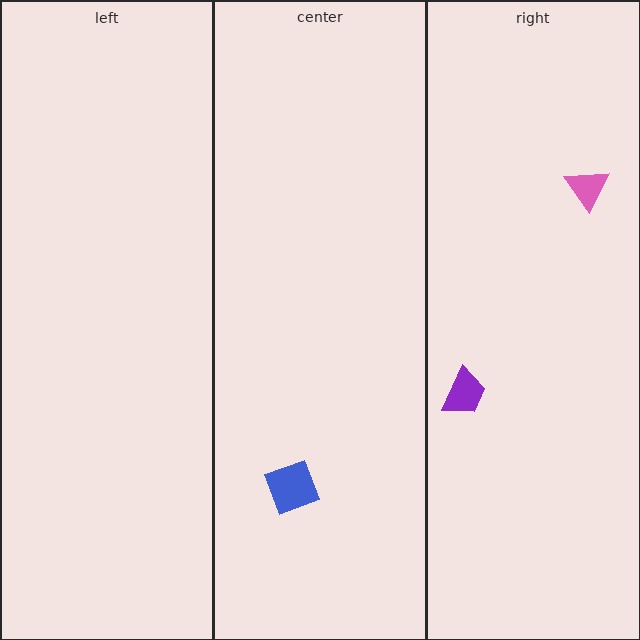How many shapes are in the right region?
2.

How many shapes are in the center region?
1.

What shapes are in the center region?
The blue diamond.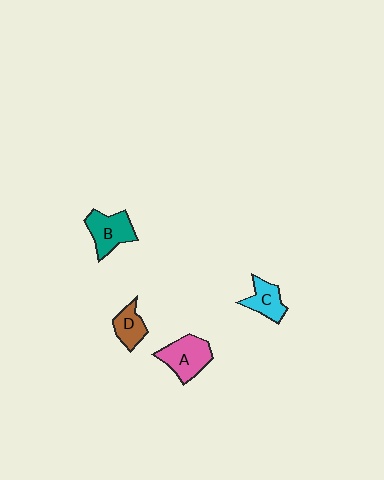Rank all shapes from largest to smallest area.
From largest to smallest: A (pink), B (teal), C (cyan), D (brown).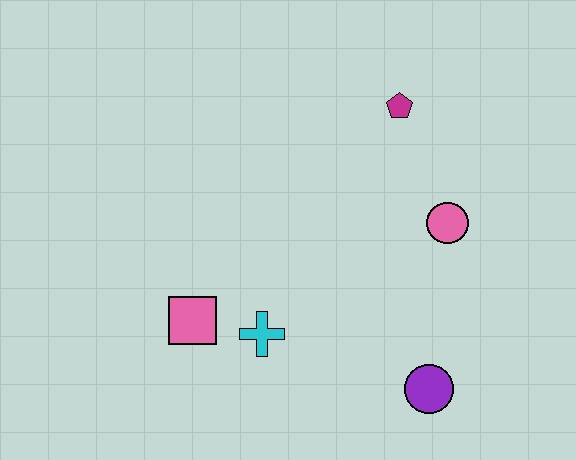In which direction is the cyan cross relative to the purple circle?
The cyan cross is to the left of the purple circle.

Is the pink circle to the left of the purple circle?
No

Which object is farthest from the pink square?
The magenta pentagon is farthest from the pink square.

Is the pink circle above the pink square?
Yes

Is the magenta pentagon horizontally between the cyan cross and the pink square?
No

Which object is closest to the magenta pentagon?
The pink circle is closest to the magenta pentagon.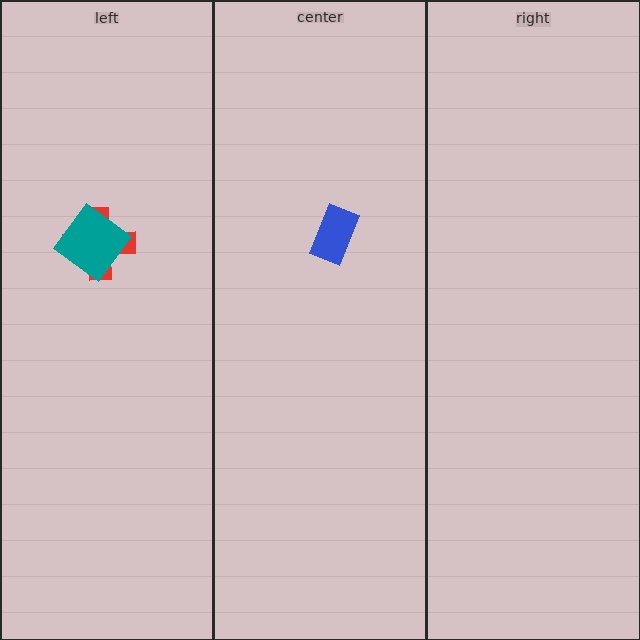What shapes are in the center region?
The blue rectangle.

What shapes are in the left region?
The red cross, the teal diamond.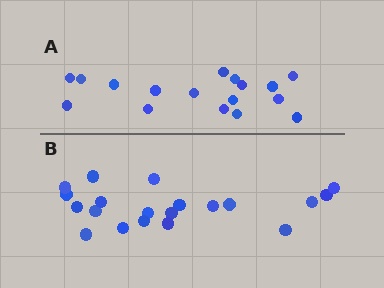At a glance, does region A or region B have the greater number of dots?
Region B (the bottom region) has more dots.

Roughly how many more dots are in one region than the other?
Region B has just a few more — roughly 2 or 3 more dots than region A.